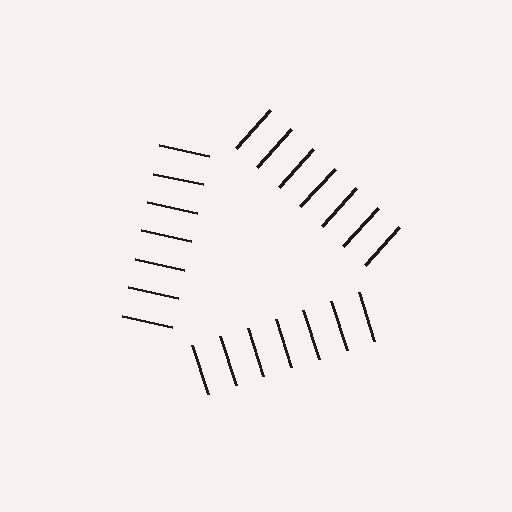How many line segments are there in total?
21 — 7 along each of the 3 edges.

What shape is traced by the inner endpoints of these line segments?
An illusory triangle — the line segments terminate on its edges but no continuous stroke is drawn.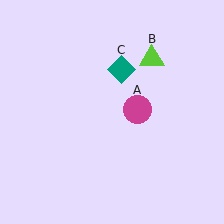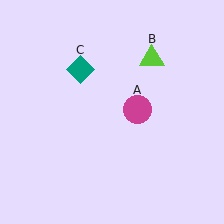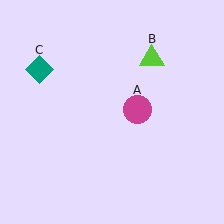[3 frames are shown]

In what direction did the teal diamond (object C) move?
The teal diamond (object C) moved left.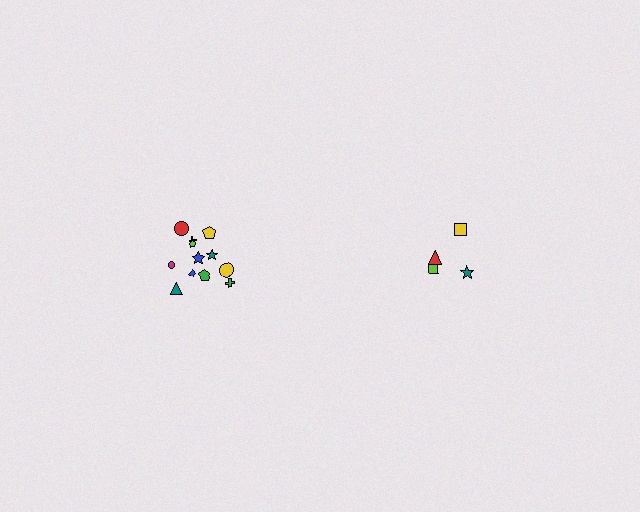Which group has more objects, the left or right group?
The left group.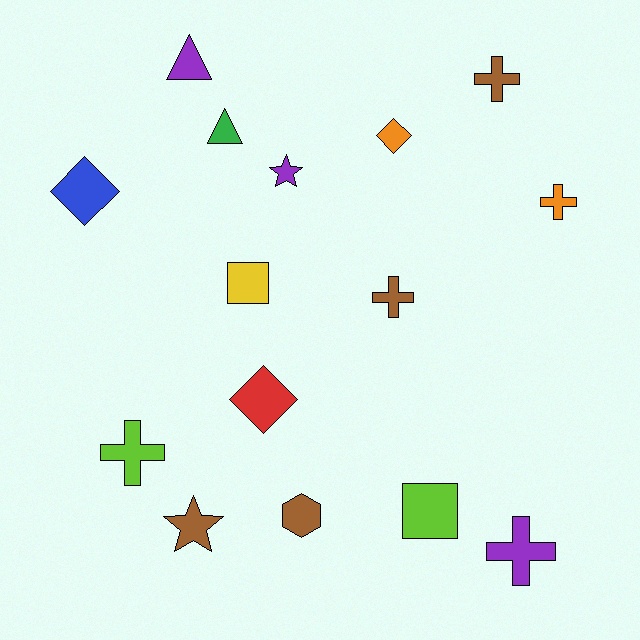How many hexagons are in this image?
There is 1 hexagon.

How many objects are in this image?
There are 15 objects.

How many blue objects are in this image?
There is 1 blue object.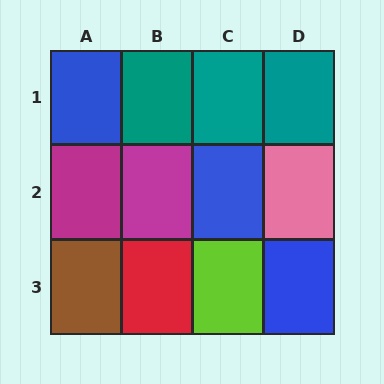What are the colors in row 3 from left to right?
Brown, red, lime, blue.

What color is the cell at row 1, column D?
Teal.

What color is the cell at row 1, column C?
Teal.